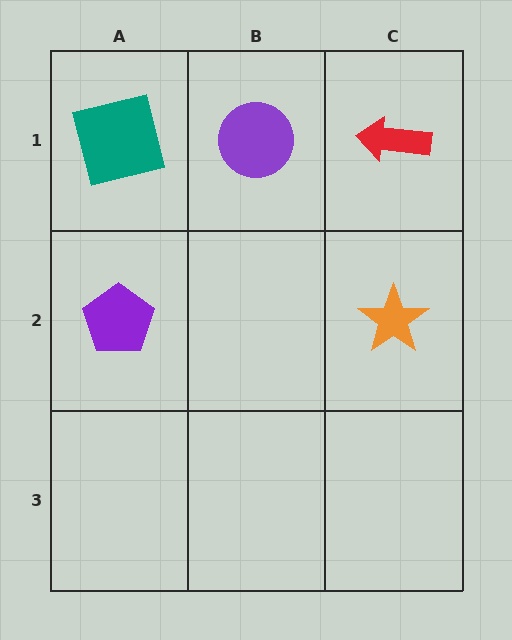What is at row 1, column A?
A teal square.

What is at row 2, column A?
A purple pentagon.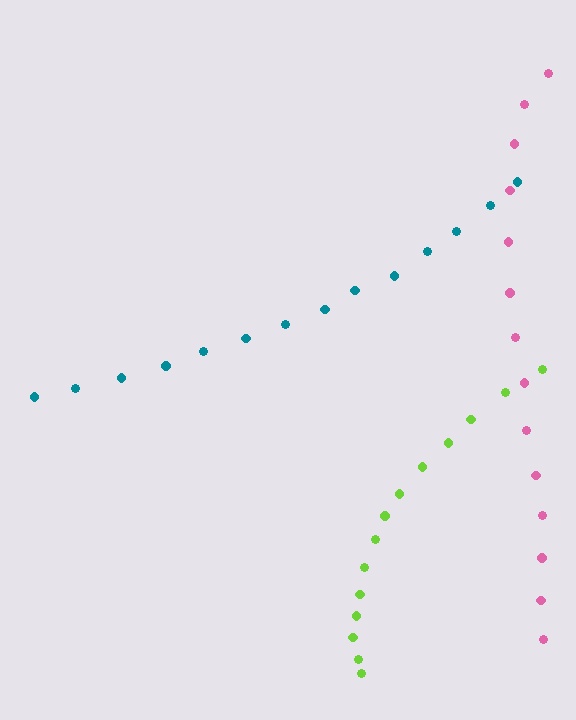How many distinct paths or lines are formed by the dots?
There are 3 distinct paths.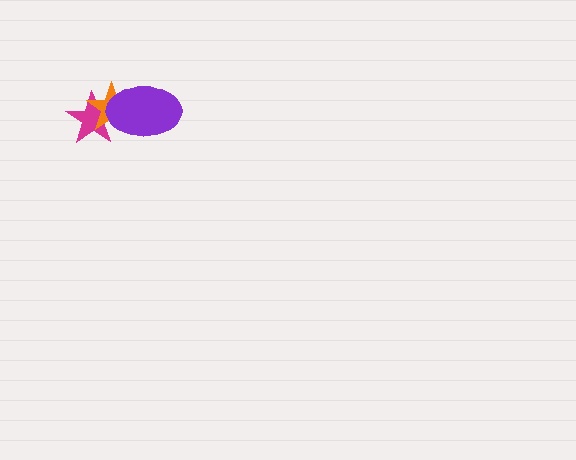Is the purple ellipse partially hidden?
No, no other shape covers it.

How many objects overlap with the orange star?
2 objects overlap with the orange star.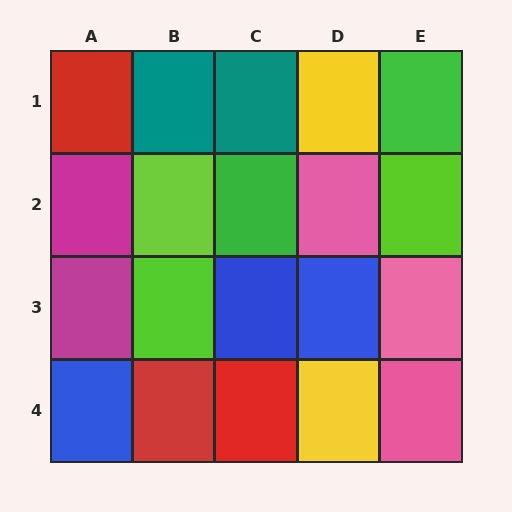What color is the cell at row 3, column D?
Blue.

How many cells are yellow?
2 cells are yellow.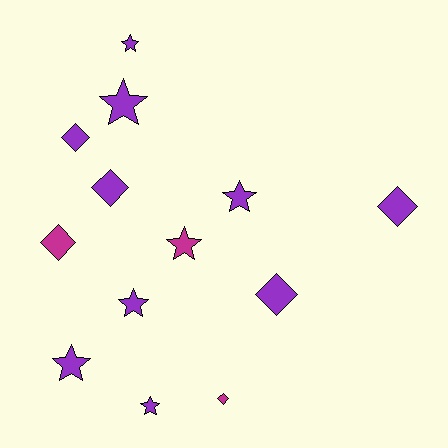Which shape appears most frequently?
Star, with 7 objects.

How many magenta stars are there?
There is 1 magenta star.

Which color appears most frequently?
Purple, with 10 objects.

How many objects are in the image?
There are 13 objects.